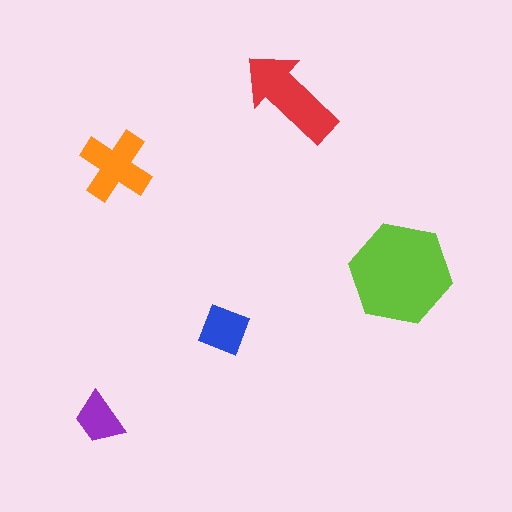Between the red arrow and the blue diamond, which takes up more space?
The red arrow.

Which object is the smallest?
The purple trapezoid.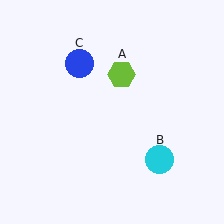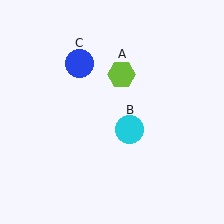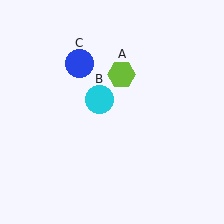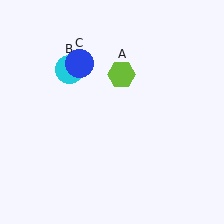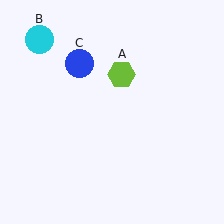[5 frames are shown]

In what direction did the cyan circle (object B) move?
The cyan circle (object B) moved up and to the left.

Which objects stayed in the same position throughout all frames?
Lime hexagon (object A) and blue circle (object C) remained stationary.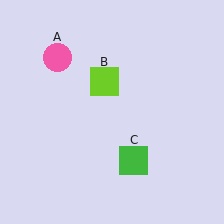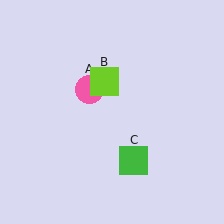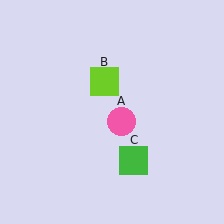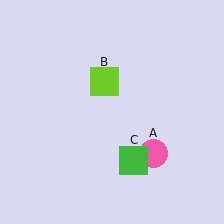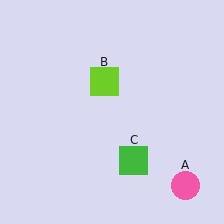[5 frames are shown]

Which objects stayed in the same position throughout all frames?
Lime square (object B) and green square (object C) remained stationary.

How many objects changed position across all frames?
1 object changed position: pink circle (object A).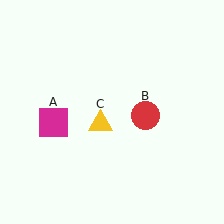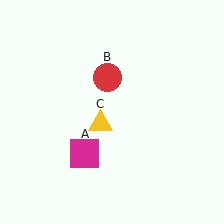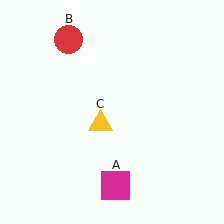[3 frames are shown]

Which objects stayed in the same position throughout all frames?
Yellow triangle (object C) remained stationary.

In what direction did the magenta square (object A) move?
The magenta square (object A) moved down and to the right.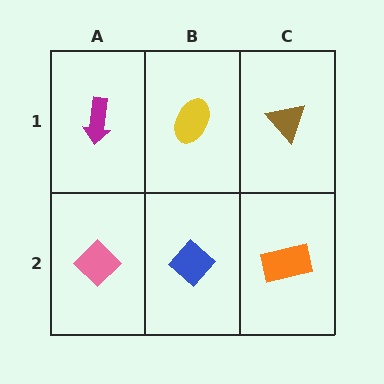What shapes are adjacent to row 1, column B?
A blue diamond (row 2, column B), a magenta arrow (row 1, column A), a brown triangle (row 1, column C).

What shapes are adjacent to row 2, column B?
A yellow ellipse (row 1, column B), a pink diamond (row 2, column A), an orange rectangle (row 2, column C).